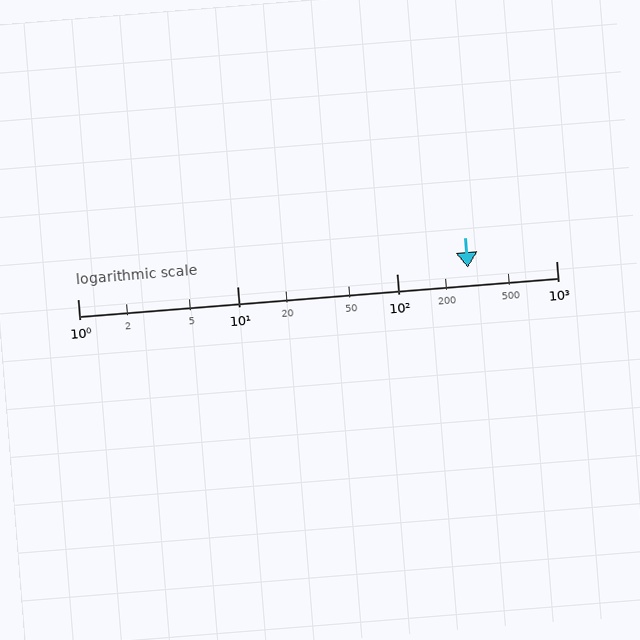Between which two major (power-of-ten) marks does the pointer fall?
The pointer is between 100 and 1000.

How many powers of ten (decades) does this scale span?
The scale spans 3 decades, from 1 to 1000.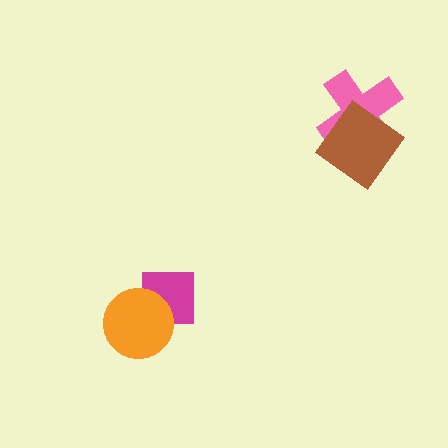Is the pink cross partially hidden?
Yes, it is partially covered by another shape.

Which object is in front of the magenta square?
The orange circle is in front of the magenta square.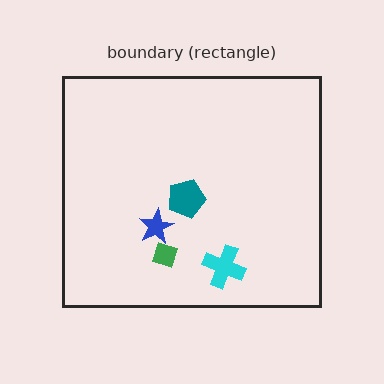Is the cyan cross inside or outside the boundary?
Inside.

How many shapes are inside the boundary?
4 inside, 0 outside.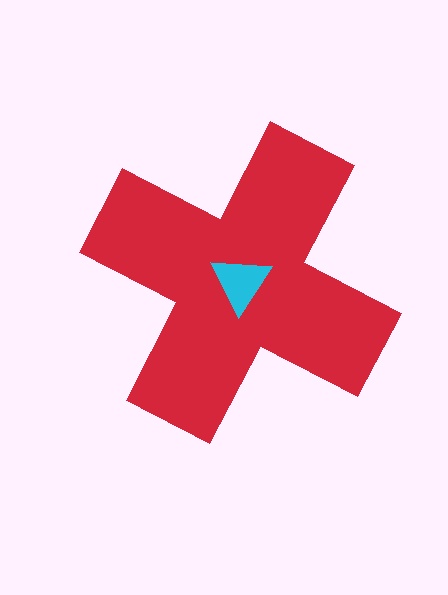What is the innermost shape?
The cyan triangle.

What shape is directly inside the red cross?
The cyan triangle.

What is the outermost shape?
The red cross.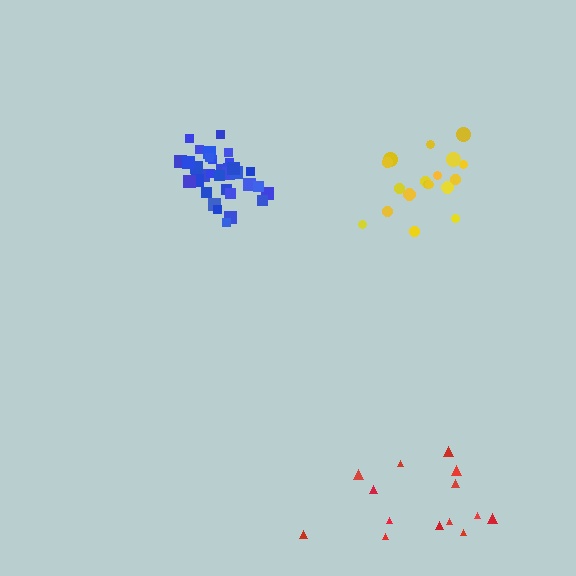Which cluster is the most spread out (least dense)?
Red.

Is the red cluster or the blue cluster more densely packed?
Blue.